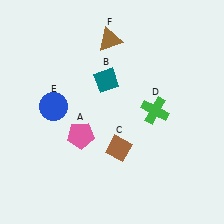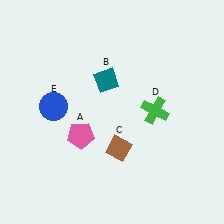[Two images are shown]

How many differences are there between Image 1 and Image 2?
There is 1 difference between the two images.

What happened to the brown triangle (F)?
The brown triangle (F) was removed in Image 2. It was in the top-left area of Image 1.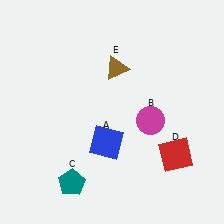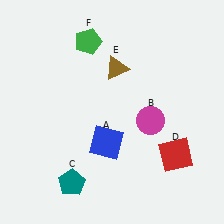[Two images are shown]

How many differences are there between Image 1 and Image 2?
There is 1 difference between the two images.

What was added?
A green pentagon (F) was added in Image 2.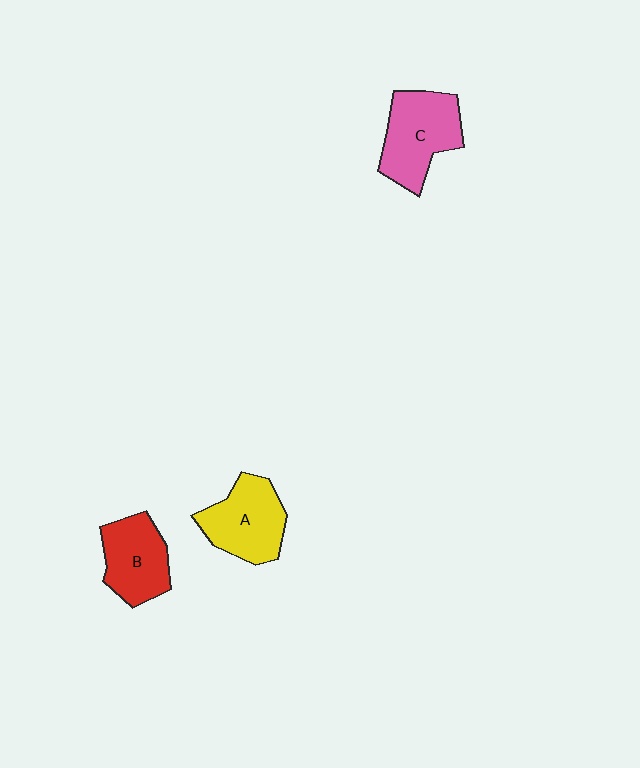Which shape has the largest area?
Shape C (pink).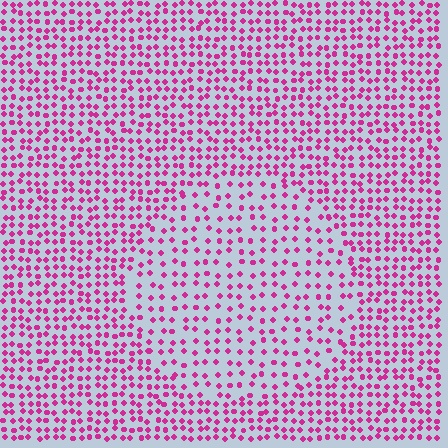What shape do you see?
I see a circle.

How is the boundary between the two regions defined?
The boundary is defined by a change in element density (approximately 1.7x ratio). All elements are the same color, size, and shape.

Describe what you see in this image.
The image contains small magenta elements arranged at two different densities. A circle-shaped region is visible where the elements are less densely packed than the surrounding area.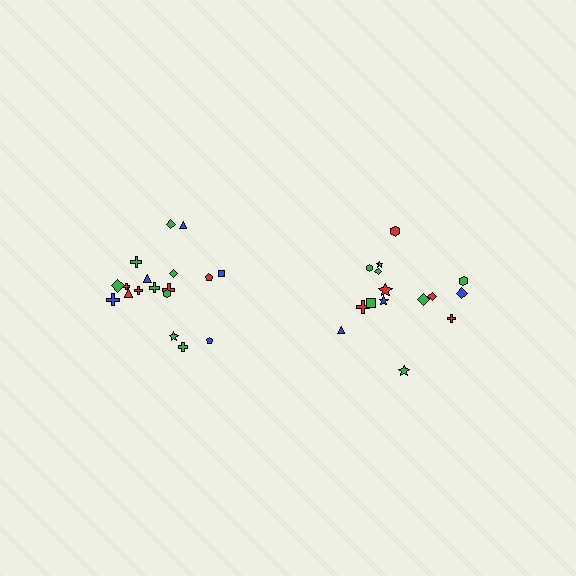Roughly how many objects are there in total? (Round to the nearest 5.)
Roughly 35 objects in total.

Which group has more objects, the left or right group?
The left group.